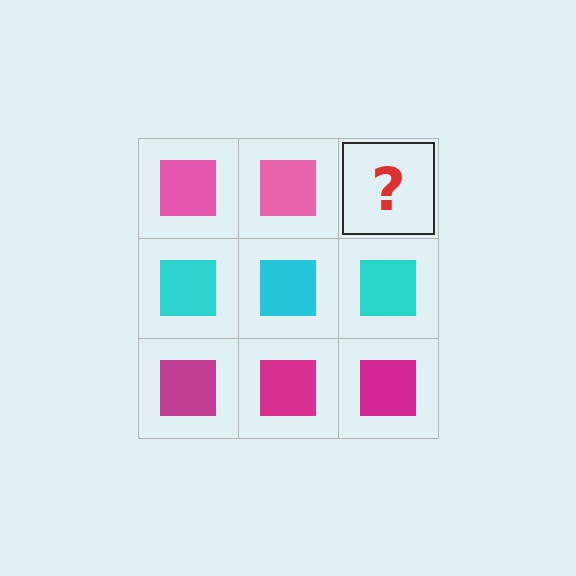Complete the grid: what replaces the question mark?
The question mark should be replaced with a pink square.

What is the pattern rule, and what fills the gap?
The rule is that each row has a consistent color. The gap should be filled with a pink square.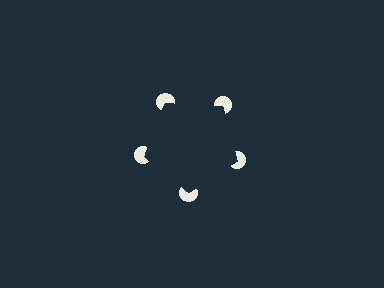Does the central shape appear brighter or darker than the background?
It typically appears slightly darker than the background, even though no actual brightness change is drawn.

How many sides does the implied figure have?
5 sides.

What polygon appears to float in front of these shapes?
An illusory pentagon — its edges are inferred from the aligned wedge cuts in the pac-man discs, not physically drawn.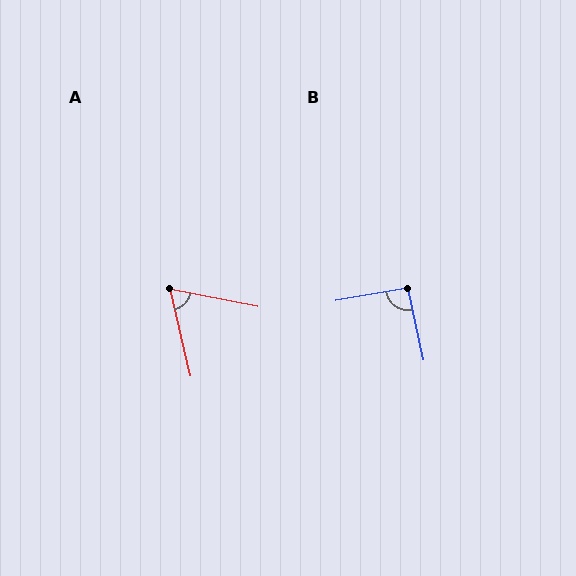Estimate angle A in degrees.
Approximately 65 degrees.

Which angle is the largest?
B, at approximately 93 degrees.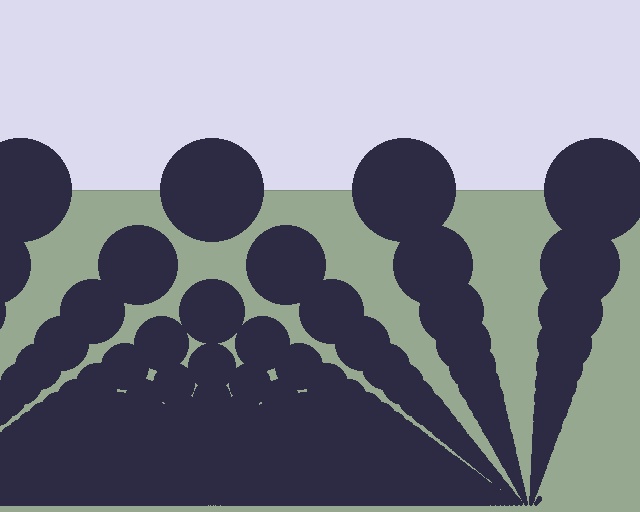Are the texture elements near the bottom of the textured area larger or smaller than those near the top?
Smaller. The gradient is inverted — elements near the bottom are smaller and denser.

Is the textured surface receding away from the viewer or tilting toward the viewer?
The surface appears to tilt toward the viewer. Texture elements get larger and sparser toward the top.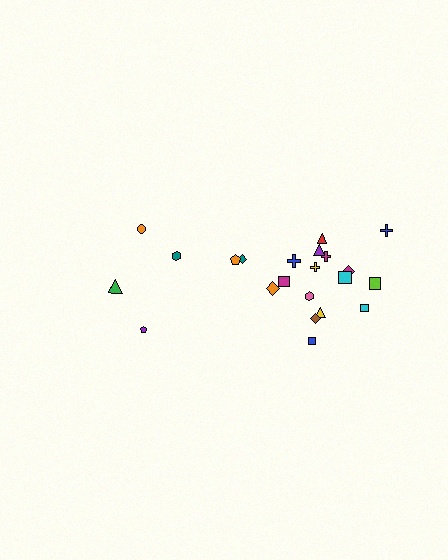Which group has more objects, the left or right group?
The right group.